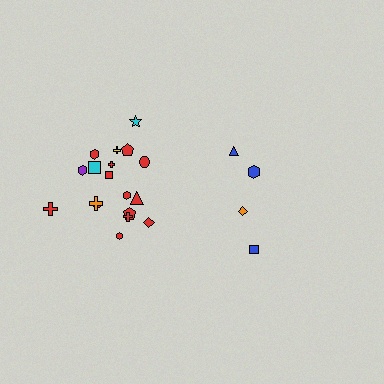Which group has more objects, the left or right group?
The left group.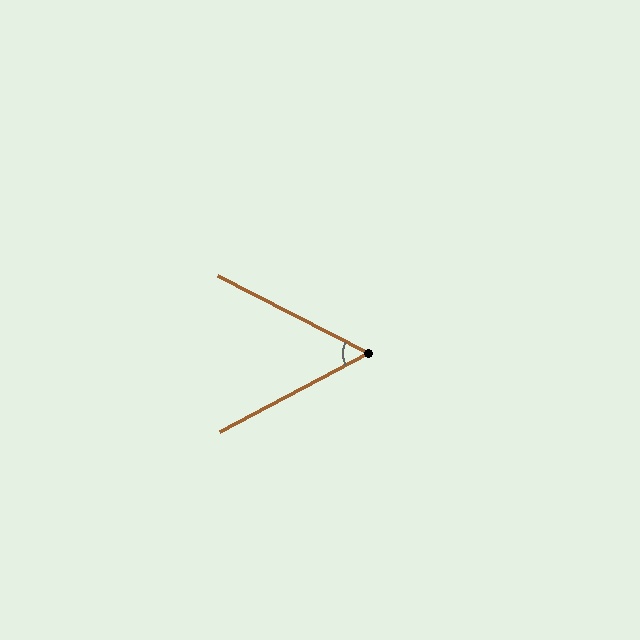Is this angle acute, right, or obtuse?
It is acute.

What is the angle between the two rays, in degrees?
Approximately 55 degrees.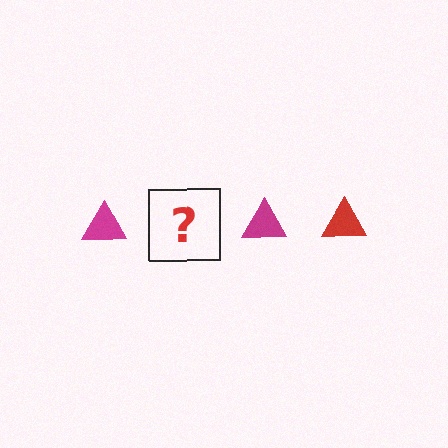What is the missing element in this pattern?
The missing element is a red triangle.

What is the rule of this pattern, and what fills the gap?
The rule is that the pattern cycles through magenta, red triangles. The gap should be filled with a red triangle.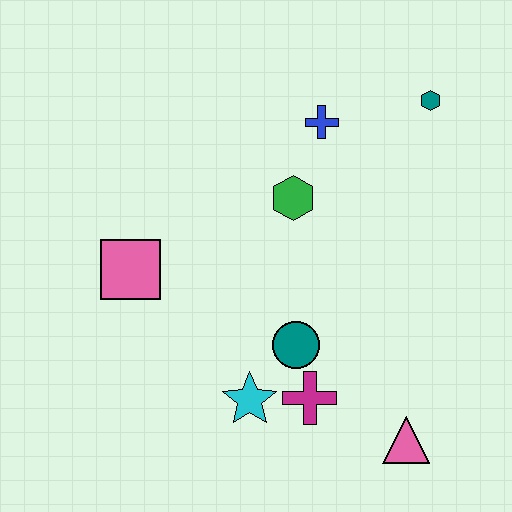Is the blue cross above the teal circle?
Yes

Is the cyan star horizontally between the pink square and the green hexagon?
Yes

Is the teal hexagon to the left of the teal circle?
No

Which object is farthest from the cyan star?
The teal hexagon is farthest from the cyan star.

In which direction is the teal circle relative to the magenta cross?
The teal circle is above the magenta cross.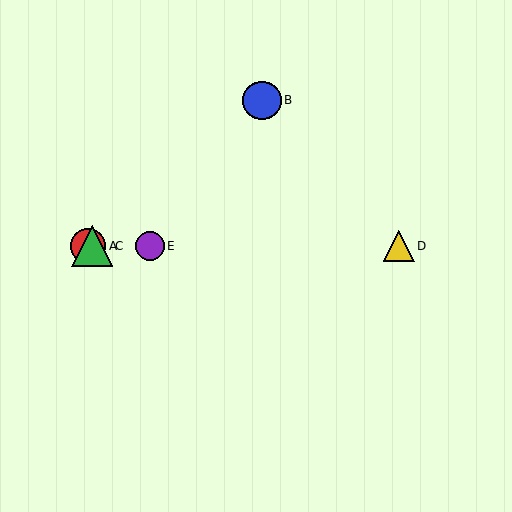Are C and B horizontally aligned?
No, C is at y≈246 and B is at y≈100.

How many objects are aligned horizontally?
4 objects (A, C, D, E) are aligned horizontally.